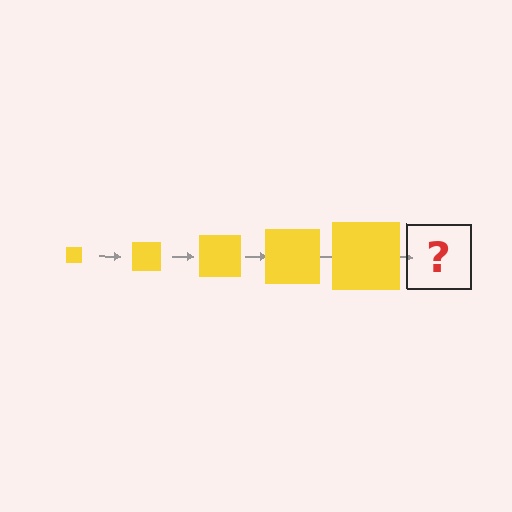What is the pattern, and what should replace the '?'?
The pattern is that the square gets progressively larger each step. The '?' should be a yellow square, larger than the previous one.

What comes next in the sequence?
The next element should be a yellow square, larger than the previous one.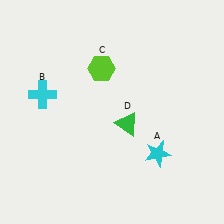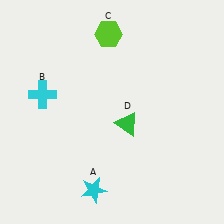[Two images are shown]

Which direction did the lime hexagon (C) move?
The lime hexagon (C) moved up.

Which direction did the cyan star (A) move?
The cyan star (A) moved left.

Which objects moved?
The objects that moved are: the cyan star (A), the lime hexagon (C).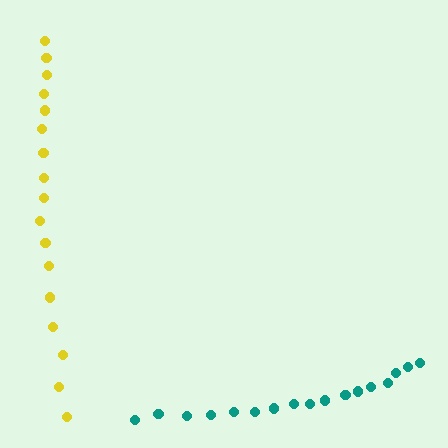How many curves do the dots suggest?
There are 2 distinct paths.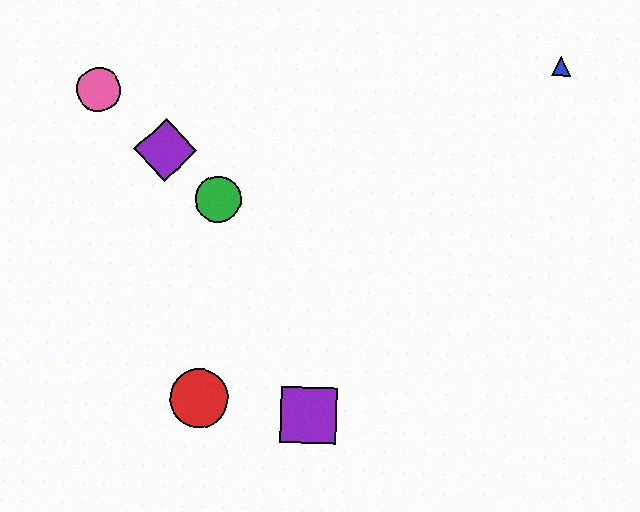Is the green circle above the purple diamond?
No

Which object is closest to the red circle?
The purple square is closest to the red circle.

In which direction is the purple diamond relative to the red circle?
The purple diamond is above the red circle.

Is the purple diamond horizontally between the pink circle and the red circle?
Yes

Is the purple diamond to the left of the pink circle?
No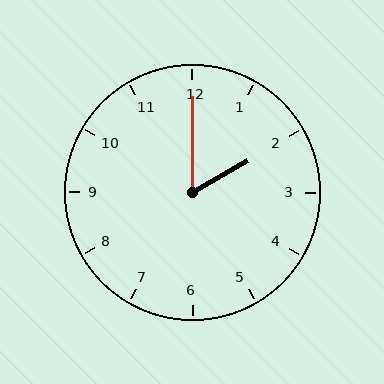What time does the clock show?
2:00.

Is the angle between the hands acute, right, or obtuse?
It is acute.